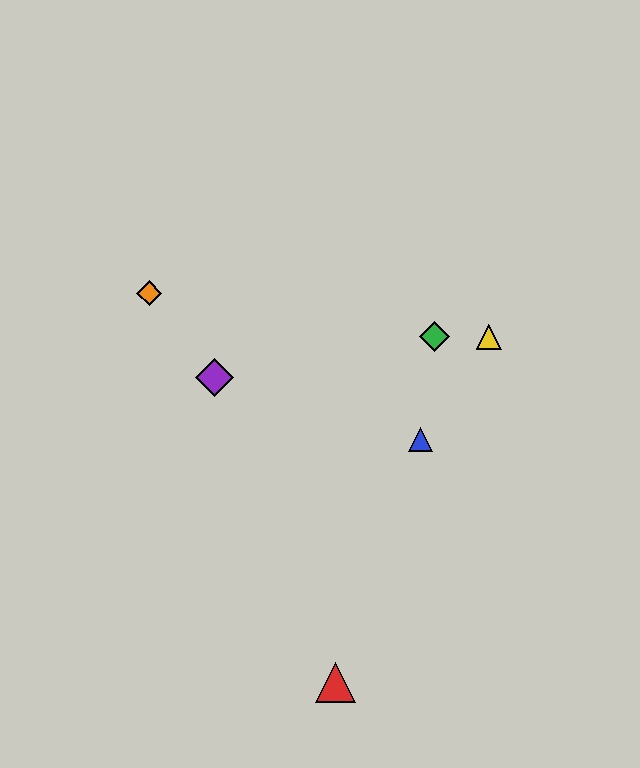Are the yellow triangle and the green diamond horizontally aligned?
Yes, both are at y≈337.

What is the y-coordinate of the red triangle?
The red triangle is at y≈683.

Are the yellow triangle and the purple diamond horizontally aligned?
No, the yellow triangle is at y≈337 and the purple diamond is at y≈377.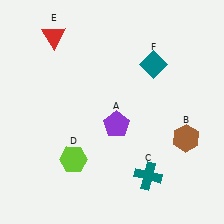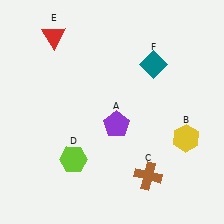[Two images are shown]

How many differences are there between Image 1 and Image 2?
There are 2 differences between the two images.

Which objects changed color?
B changed from brown to yellow. C changed from teal to brown.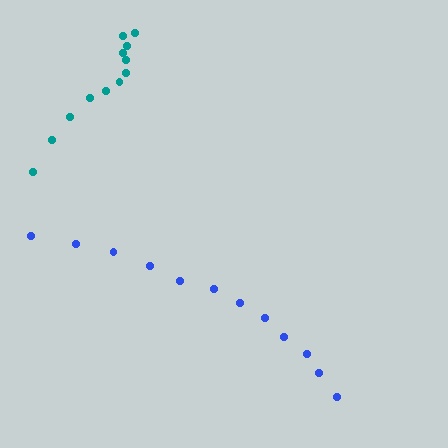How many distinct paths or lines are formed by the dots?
There are 2 distinct paths.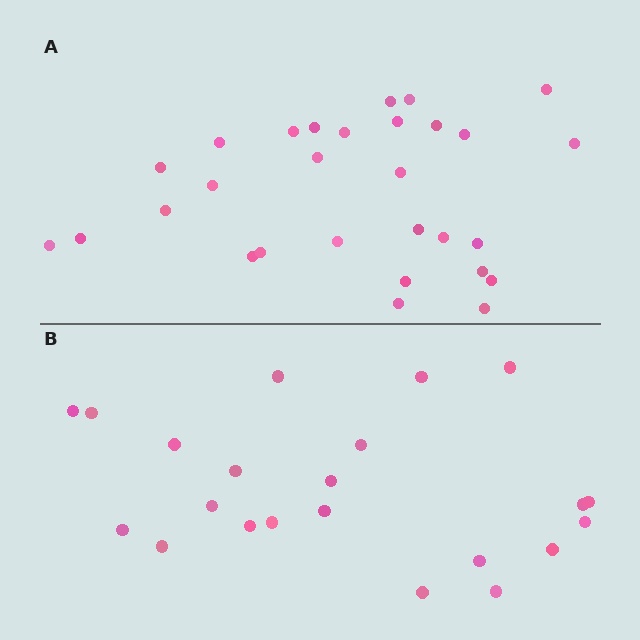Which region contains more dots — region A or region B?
Region A (the top region) has more dots.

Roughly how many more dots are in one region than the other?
Region A has roughly 8 or so more dots than region B.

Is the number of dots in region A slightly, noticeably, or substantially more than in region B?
Region A has noticeably more, but not dramatically so. The ratio is roughly 1.3 to 1.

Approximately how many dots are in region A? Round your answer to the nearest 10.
About 30 dots. (The exact count is 29, which rounds to 30.)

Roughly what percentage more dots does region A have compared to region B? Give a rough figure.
About 30% more.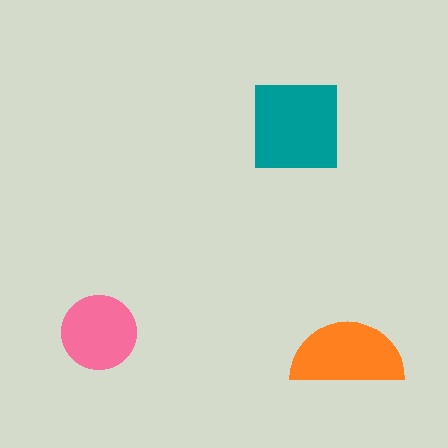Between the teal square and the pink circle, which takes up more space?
The teal square.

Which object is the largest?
The teal square.